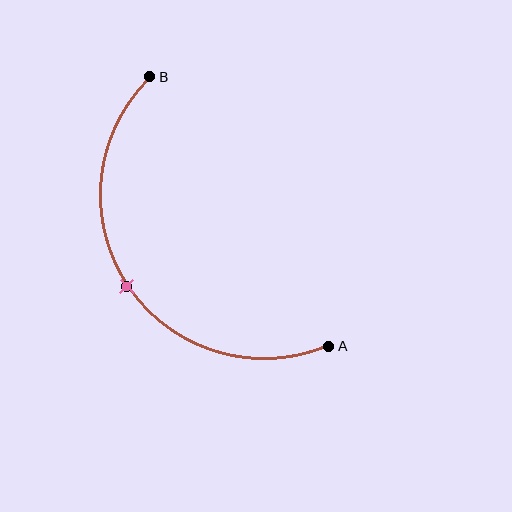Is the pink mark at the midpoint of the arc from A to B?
Yes. The pink mark lies on the arc at equal arc-length from both A and B — it is the arc midpoint.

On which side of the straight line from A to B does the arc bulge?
The arc bulges to the left of the straight line connecting A and B.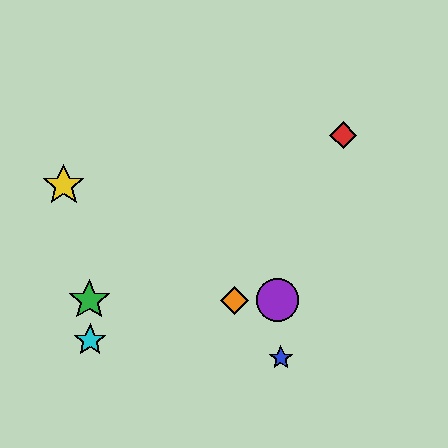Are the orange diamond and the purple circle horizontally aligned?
Yes, both are at y≈300.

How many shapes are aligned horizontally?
3 shapes (the green star, the purple circle, the orange diamond) are aligned horizontally.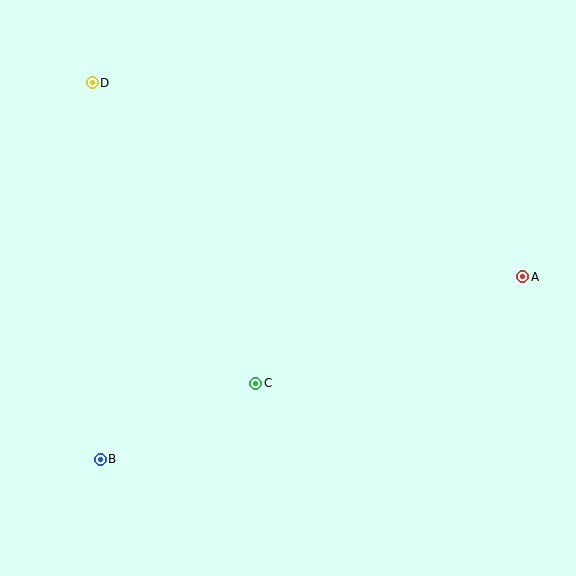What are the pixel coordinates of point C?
Point C is at (256, 383).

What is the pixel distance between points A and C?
The distance between A and C is 287 pixels.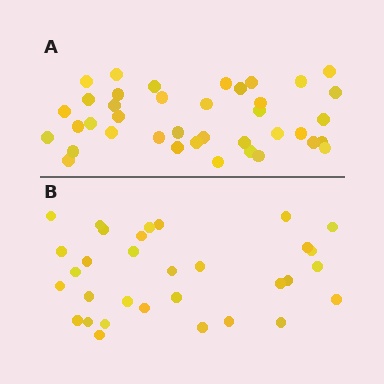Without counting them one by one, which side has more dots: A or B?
Region A (the top region) has more dots.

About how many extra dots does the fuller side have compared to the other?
Region A has roughly 8 or so more dots than region B.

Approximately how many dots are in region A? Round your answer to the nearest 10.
About 40 dots. (The exact count is 39, which rounds to 40.)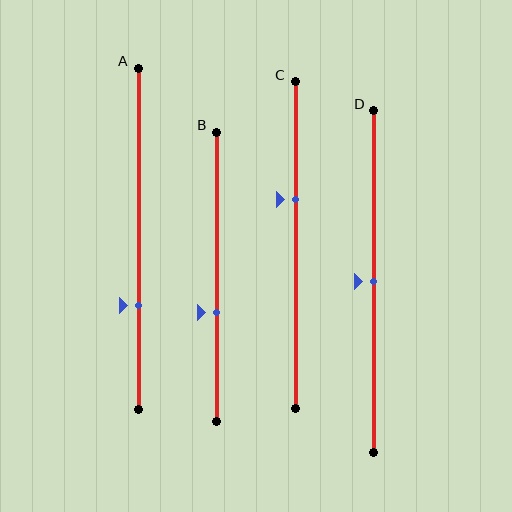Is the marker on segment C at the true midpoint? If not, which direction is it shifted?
No, the marker on segment C is shifted upward by about 14% of the segment length.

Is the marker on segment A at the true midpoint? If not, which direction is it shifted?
No, the marker on segment A is shifted downward by about 19% of the segment length.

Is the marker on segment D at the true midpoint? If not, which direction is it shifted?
Yes, the marker on segment D is at the true midpoint.